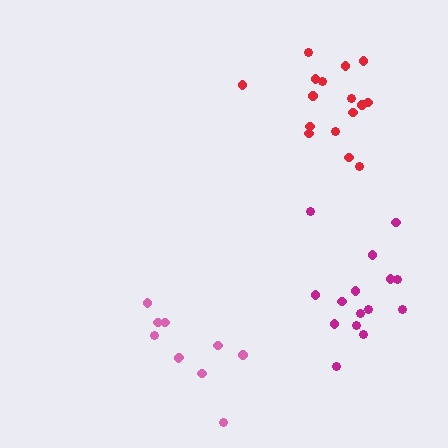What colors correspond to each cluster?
The clusters are colored: pink, red, magenta.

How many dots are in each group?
Group 1: 10 dots, Group 2: 16 dots, Group 3: 15 dots (41 total).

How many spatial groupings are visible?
There are 3 spatial groupings.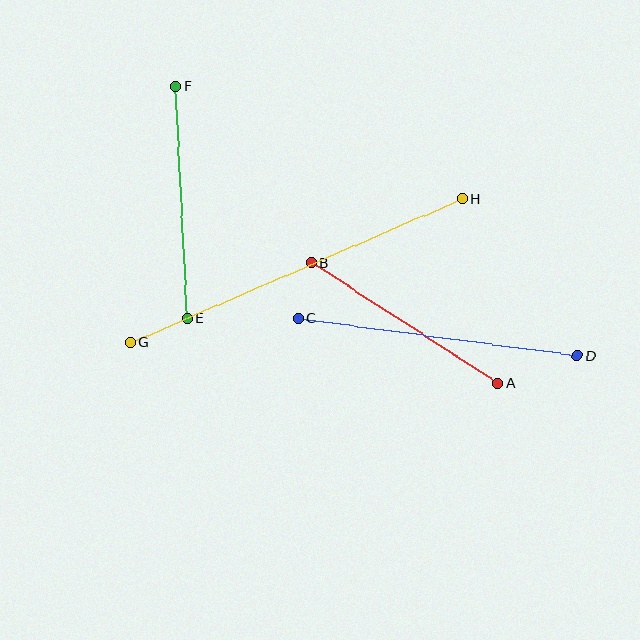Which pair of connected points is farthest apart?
Points G and H are farthest apart.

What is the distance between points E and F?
The distance is approximately 232 pixels.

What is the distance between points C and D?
The distance is approximately 282 pixels.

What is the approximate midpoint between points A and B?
The midpoint is at approximately (404, 323) pixels.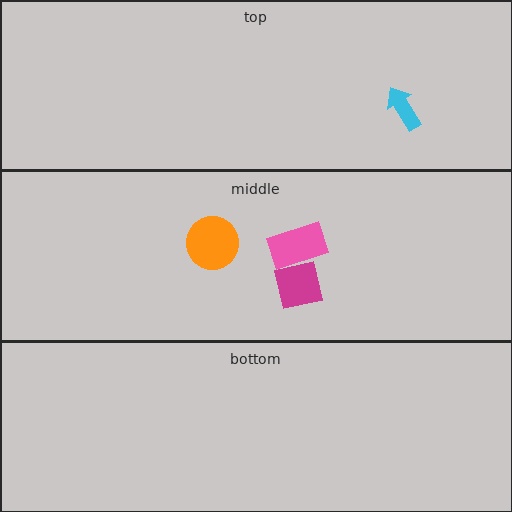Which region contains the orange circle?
The middle region.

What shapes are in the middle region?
The magenta square, the pink rectangle, the orange circle.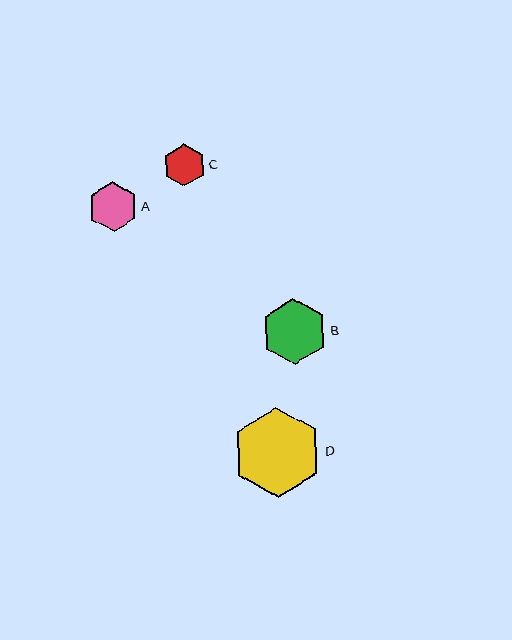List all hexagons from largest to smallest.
From largest to smallest: D, B, A, C.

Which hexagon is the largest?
Hexagon D is the largest with a size of approximately 90 pixels.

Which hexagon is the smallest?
Hexagon C is the smallest with a size of approximately 42 pixels.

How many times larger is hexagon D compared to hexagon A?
Hexagon D is approximately 1.8 times the size of hexagon A.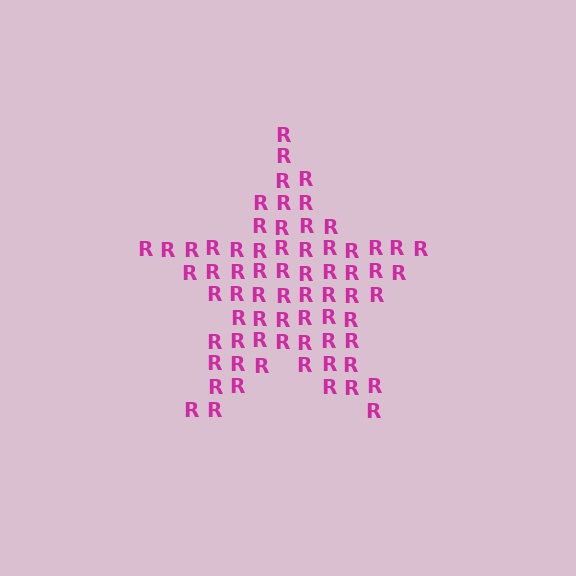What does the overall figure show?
The overall figure shows a star.